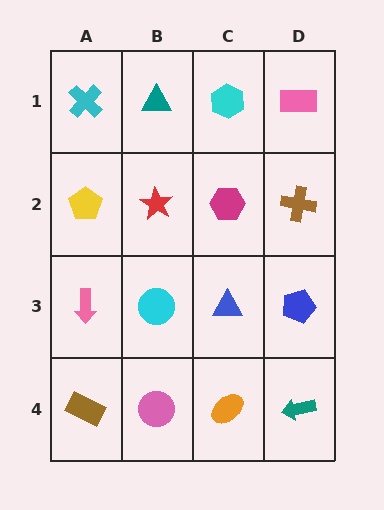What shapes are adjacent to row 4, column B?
A cyan circle (row 3, column B), a brown rectangle (row 4, column A), an orange ellipse (row 4, column C).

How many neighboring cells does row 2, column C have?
4.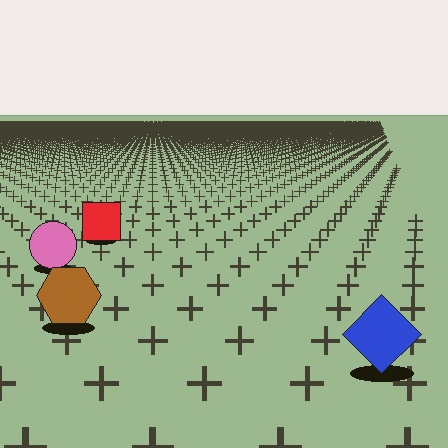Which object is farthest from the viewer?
The red square is farthest from the viewer. It appears smaller and the ground texture around it is denser.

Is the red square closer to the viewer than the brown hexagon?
No. The brown hexagon is closer — you can tell from the texture gradient: the ground texture is coarser near it.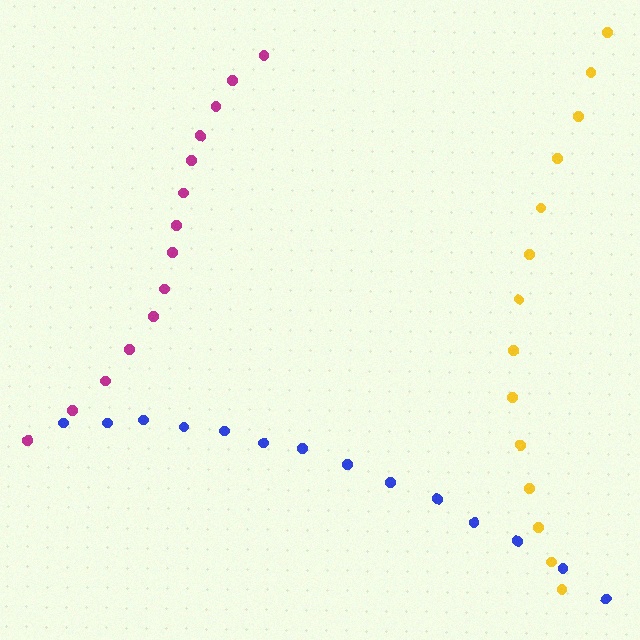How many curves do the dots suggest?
There are 3 distinct paths.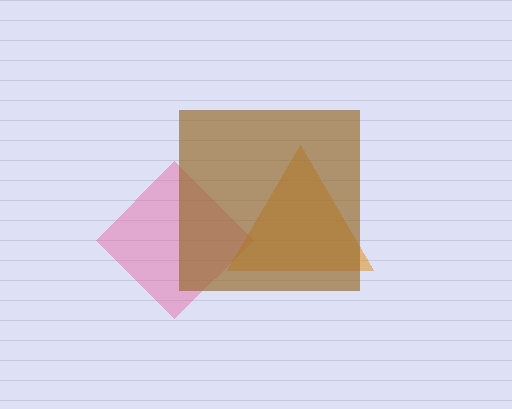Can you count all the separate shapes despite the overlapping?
Yes, there are 3 separate shapes.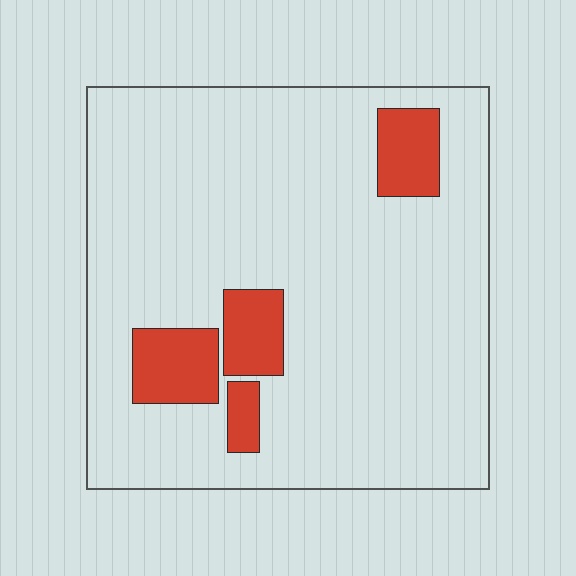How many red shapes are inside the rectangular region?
4.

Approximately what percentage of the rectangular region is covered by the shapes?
Approximately 10%.